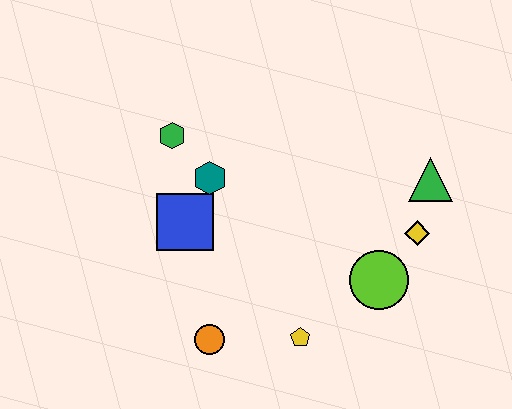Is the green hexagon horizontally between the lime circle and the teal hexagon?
No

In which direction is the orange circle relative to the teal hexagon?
The orange circle is below the teal hexagon.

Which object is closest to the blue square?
The teal hexagon is closest to the blue square.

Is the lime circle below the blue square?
Yes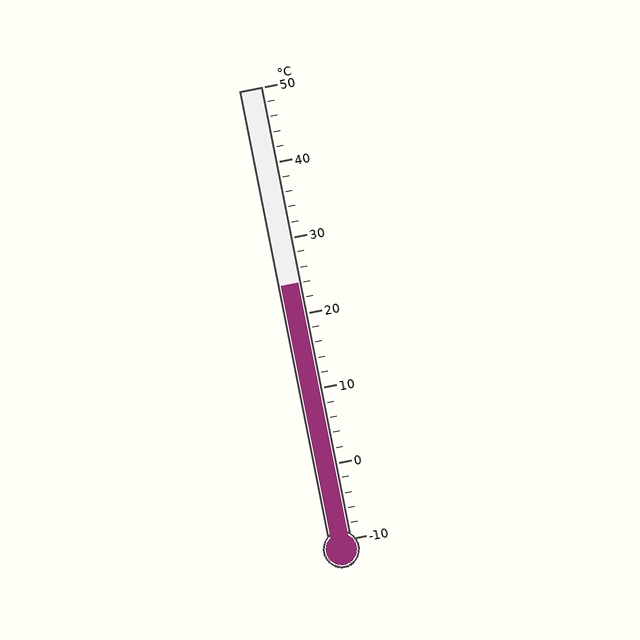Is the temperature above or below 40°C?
The temperature is below 40°C.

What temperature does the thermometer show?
The thermometer shows approximately 24°C.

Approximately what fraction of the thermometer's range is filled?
The thermometer is filled to approximately 55% of its range.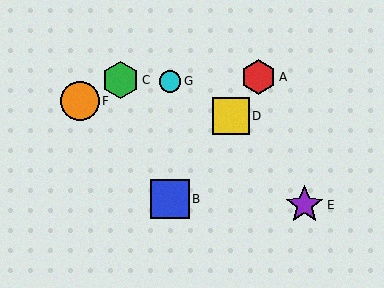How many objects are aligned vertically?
2 objects (B, G) are aligned vertically.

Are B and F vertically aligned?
No, B is at x≈170 and F is at x≈80.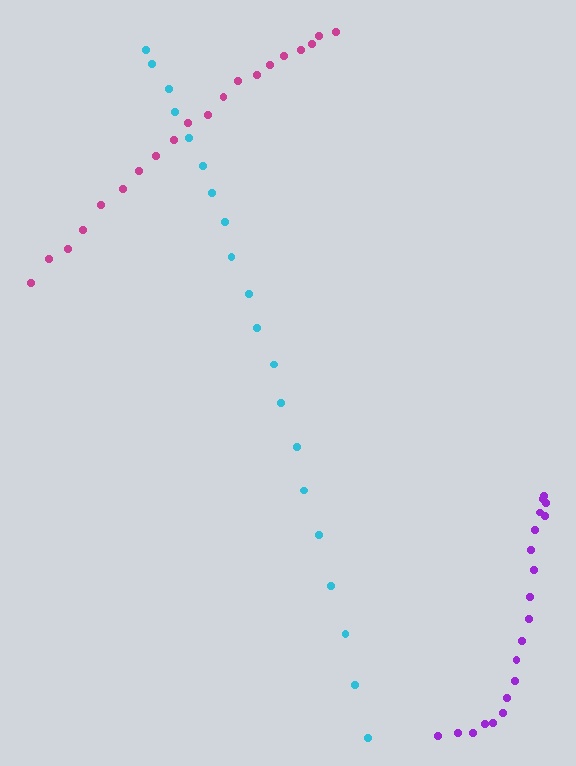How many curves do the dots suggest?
There are 3 distinct paths.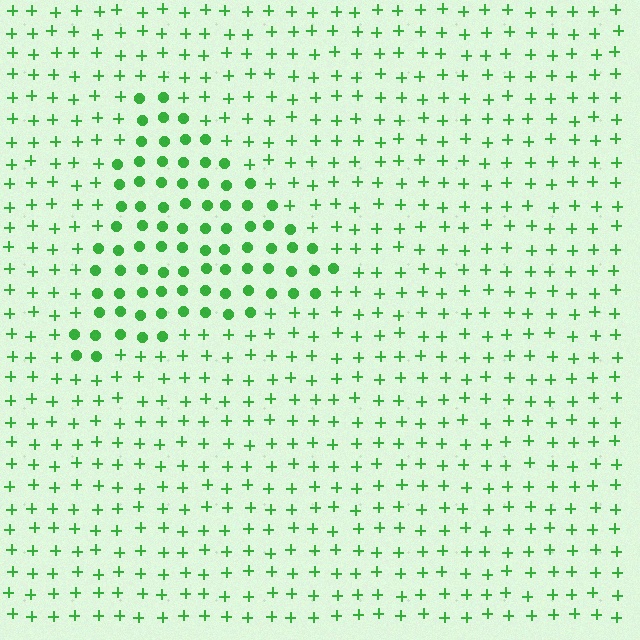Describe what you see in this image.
The image is filled with small green elements arranged in a uniform grid. A triangle-shaped region contains circles, while the surrounding area contains plus signs. The boundary is defined purely by the change in element shape.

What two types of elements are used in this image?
The image uses circles inside the triangle region and plus signs outside it.